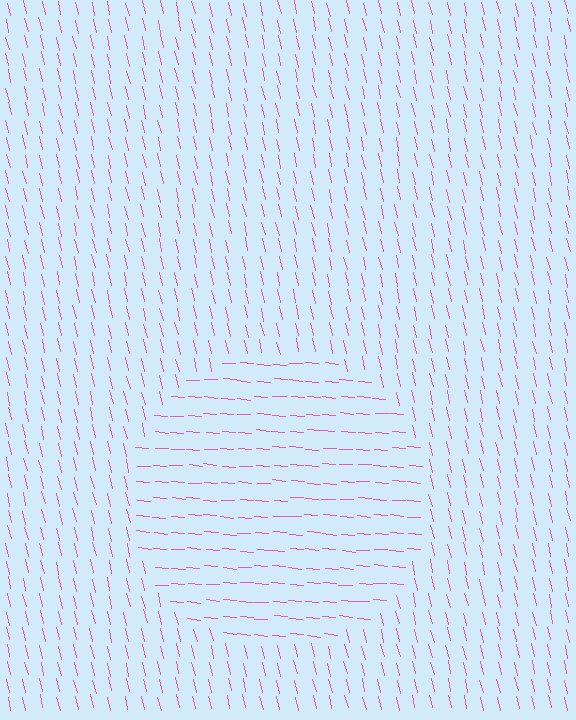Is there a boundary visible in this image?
Yes, there is a texture boundary formed by a change in line orientation.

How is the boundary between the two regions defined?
The boundary is defined purely by a change in line orientation (approximately 73 degrees difference). All lines are the same color and thickness.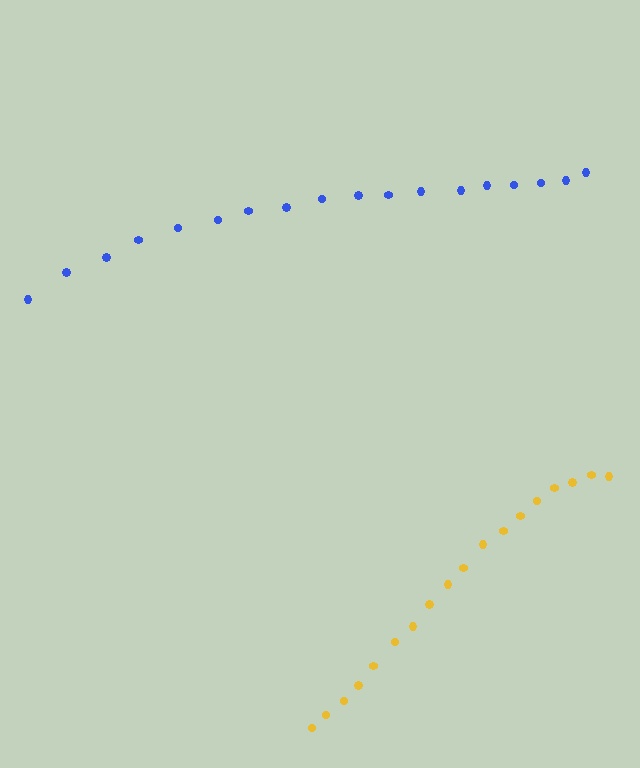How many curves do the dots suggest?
There are 2 distinct paths.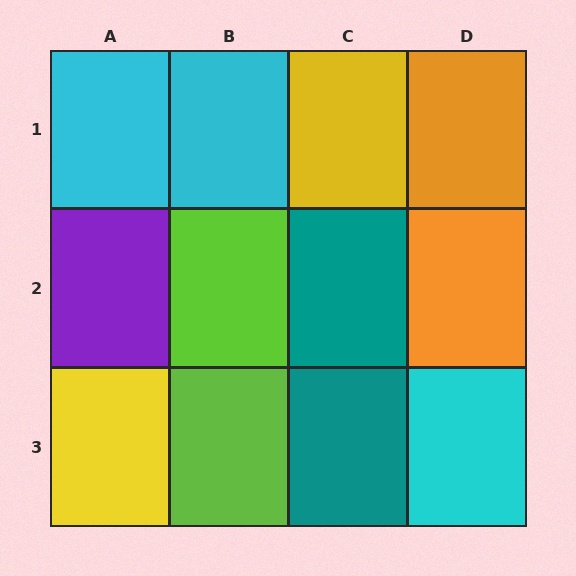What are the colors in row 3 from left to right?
Yellow, lime, teal, cyan.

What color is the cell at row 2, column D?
Orange.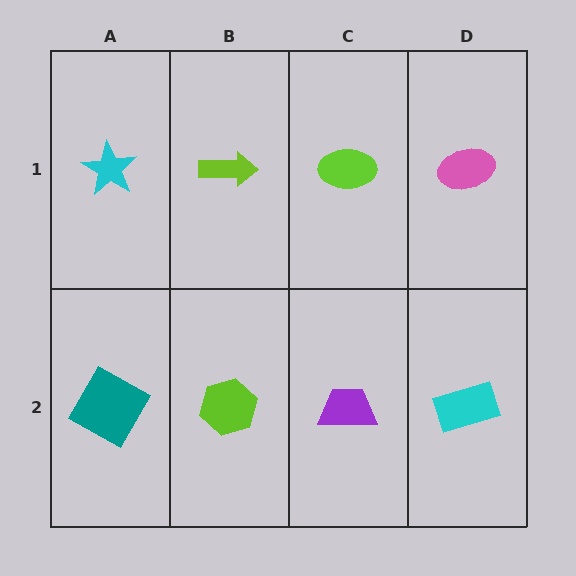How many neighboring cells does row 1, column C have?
3.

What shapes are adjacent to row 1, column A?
A teal square (row 2, column A), a lime arrow (row 1, column B).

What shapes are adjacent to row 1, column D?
A cyan rectangle (row 2, column D), a lime ellipse (row 1, column C).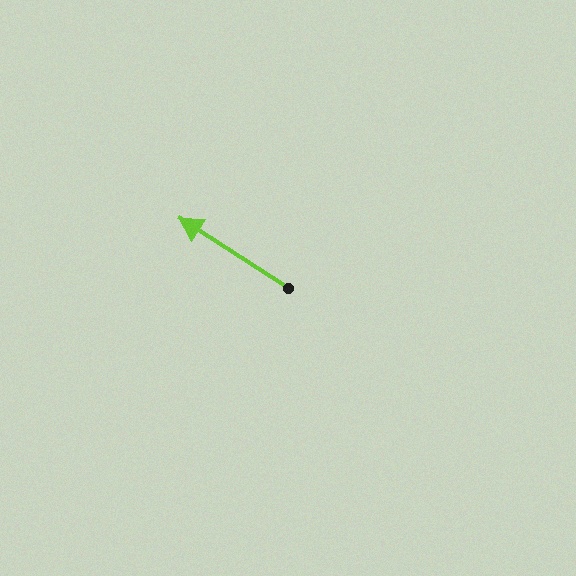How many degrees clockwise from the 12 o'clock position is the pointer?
Approximately 303 degrees.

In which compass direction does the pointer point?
Northwest.